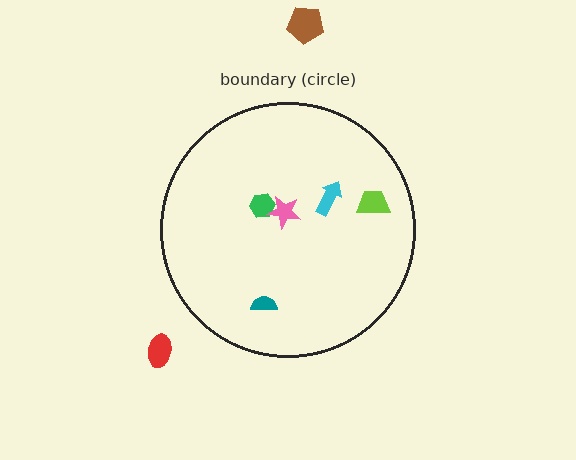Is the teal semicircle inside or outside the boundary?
Inside.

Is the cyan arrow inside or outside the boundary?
Inside.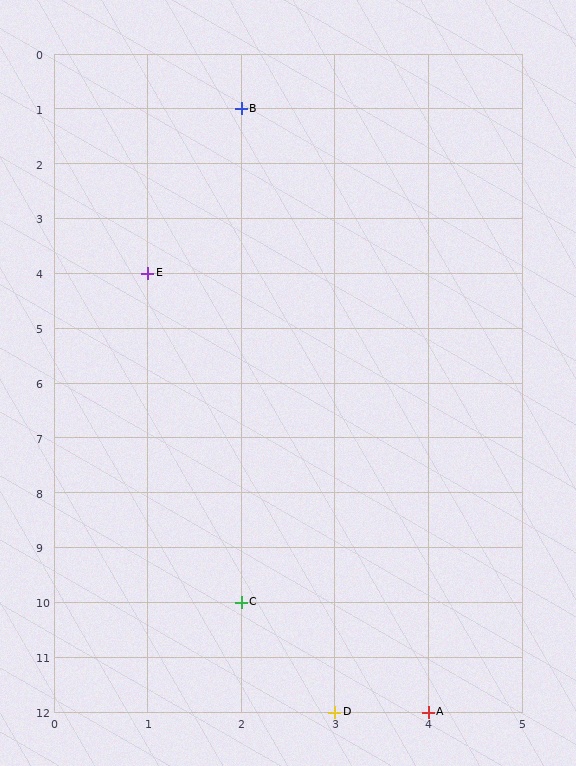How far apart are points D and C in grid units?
Points D and C are 1 column and 2 rows apart (about 2.2 grid units diagonally).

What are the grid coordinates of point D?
Point D is at grid coordinates (3, 12).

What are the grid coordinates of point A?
Point A is at grid coordinates (4, 12).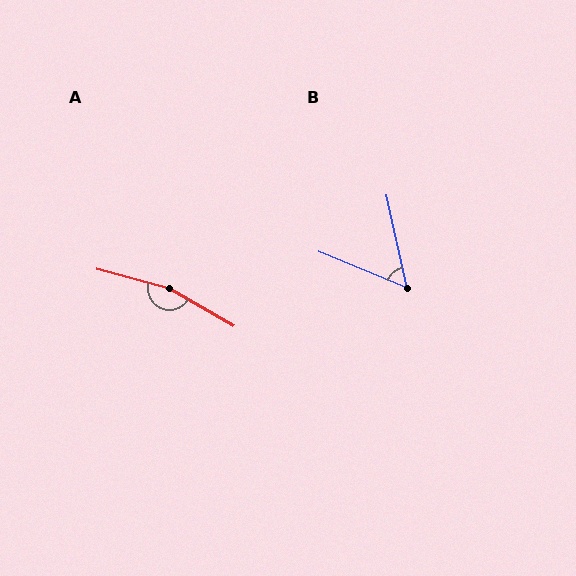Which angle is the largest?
A, at approximately 165 degrees.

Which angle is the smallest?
B, at approximately 55 degrees.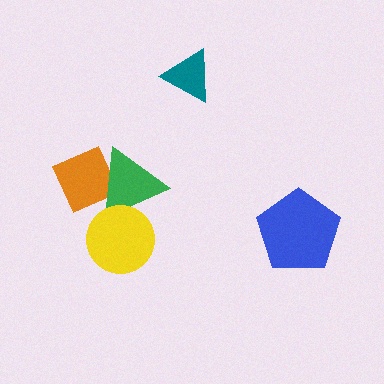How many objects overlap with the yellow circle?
1 object overlaps with the yellow circle.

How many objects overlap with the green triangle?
2 objects overlap with the green triangle.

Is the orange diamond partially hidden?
Yes, it is partially covered by another shape.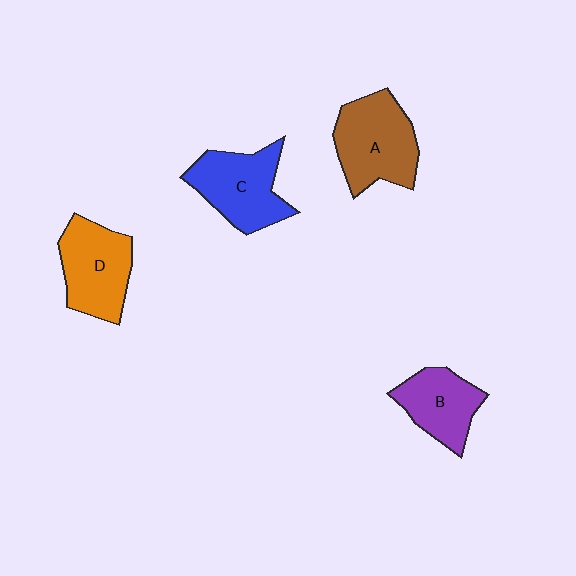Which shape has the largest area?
Shape A (brown).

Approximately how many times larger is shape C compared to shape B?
Approximately 1.3 times.